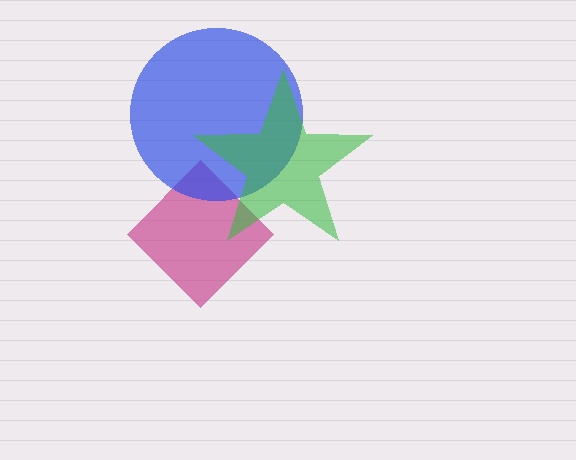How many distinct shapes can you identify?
There are 3 distinct shapes: a magenta diamond, a blue circle, a green star.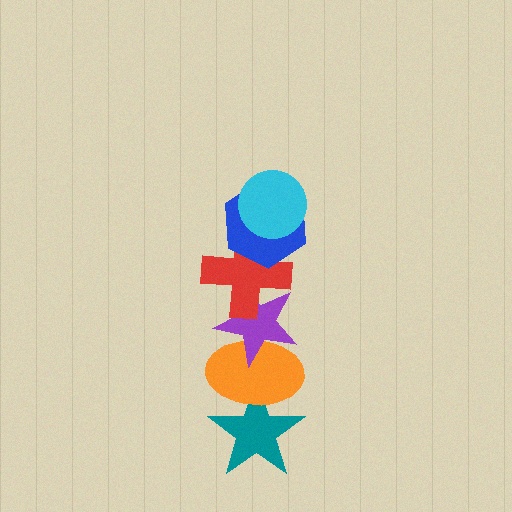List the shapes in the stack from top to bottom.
From top to bottom: the cyan circle, the blue hexagon, the red cross, the purple star, the orange ellipse, the teal star.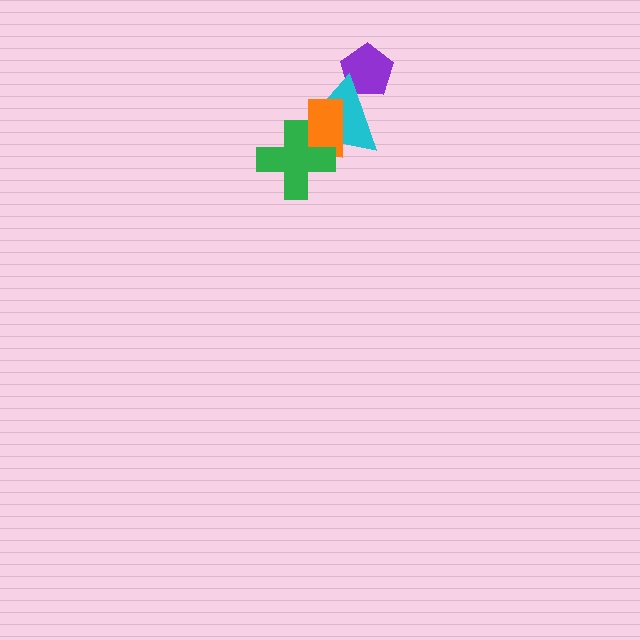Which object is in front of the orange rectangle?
The green cross is in front of the orange rectangle.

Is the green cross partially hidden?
No, no other shape covers it.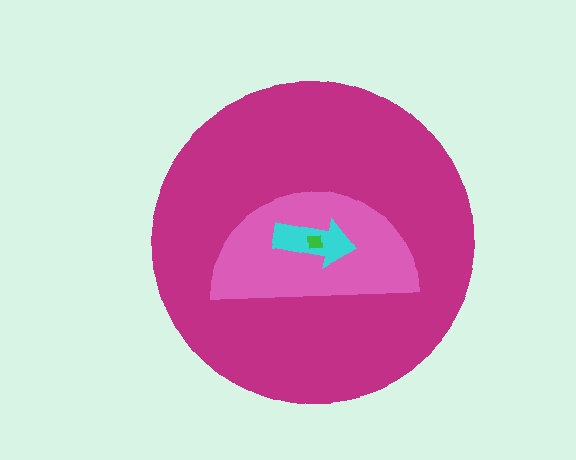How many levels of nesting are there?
4.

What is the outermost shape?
The magenta circle.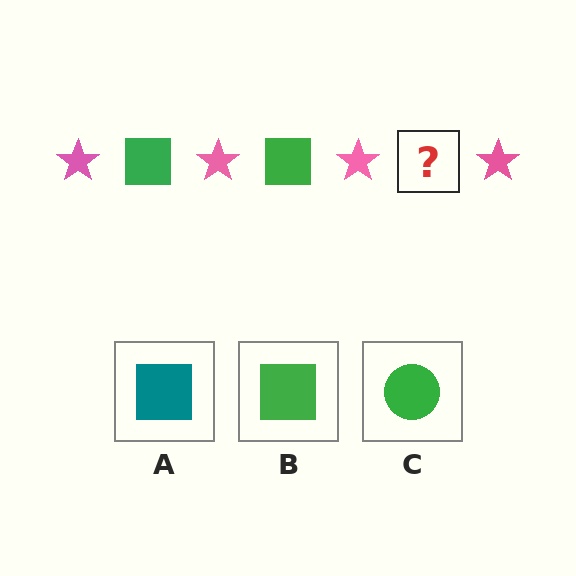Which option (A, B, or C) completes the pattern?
B.